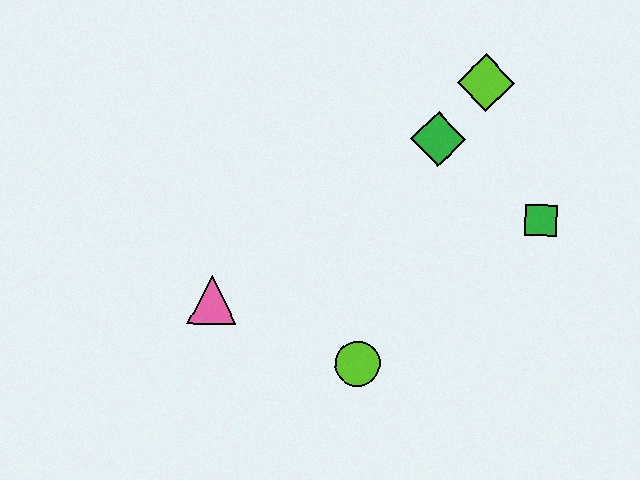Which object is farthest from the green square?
The pink triangle is farthest from the green square.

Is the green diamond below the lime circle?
No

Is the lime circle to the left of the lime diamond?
Yes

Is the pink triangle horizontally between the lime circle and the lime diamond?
No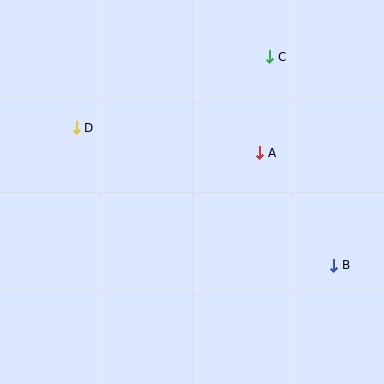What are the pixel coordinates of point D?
Point D is at (76, 128).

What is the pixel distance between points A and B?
The distance between A and B is 135 pixels.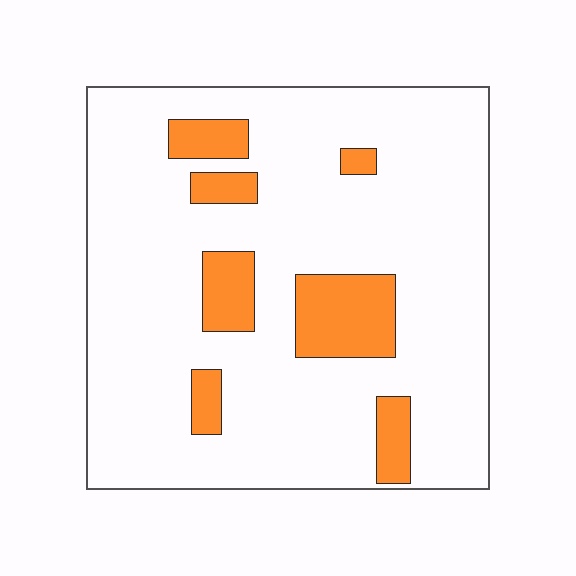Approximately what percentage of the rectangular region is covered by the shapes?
Approximately 15%.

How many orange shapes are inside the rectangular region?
7.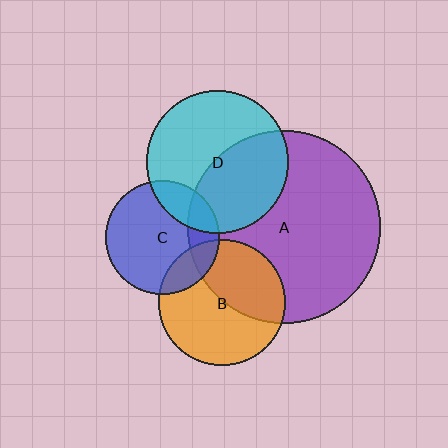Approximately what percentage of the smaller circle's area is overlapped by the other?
Approximately 20%.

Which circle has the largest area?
Circle A (purple).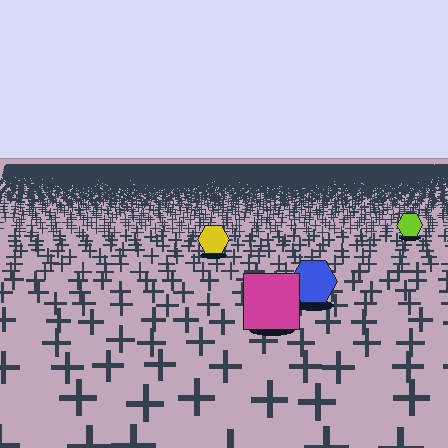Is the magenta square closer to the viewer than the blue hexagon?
Yes. The magenta square is closer — you can tell from the texture gradient: the ground texture is coarser near it.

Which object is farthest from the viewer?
The lime hexagon is farthest from the viewer. It appears smaller and the ground texture around it is denser.